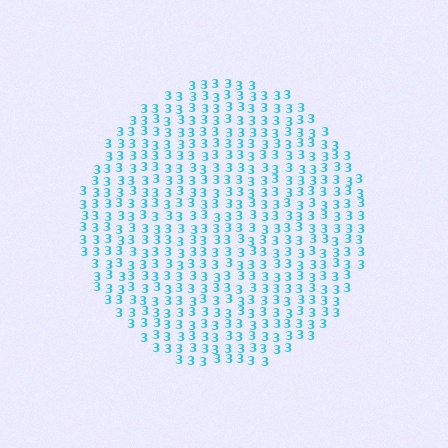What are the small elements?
The small elements are digit 3's.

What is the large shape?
The large shape is a circle.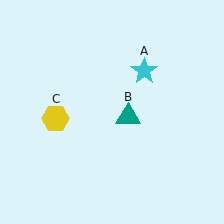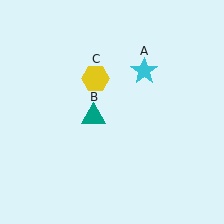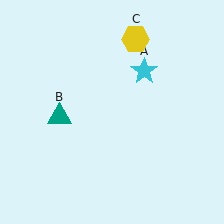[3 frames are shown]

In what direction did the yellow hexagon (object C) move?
The yellow hexagon (object C) moved up and to the right.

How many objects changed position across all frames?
2 objects changed position: teal triangle (object B), yellow hexagon (object C).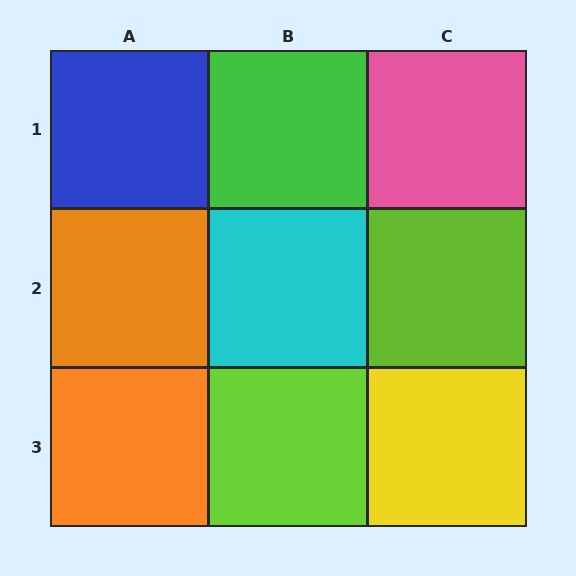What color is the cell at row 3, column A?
Orange.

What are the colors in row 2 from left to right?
Orange, cyan, lime.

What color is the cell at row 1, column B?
Green.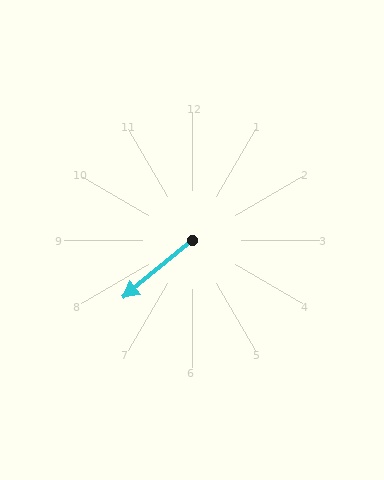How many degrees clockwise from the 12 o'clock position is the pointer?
Approximately 230 degrees.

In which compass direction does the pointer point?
Southwest.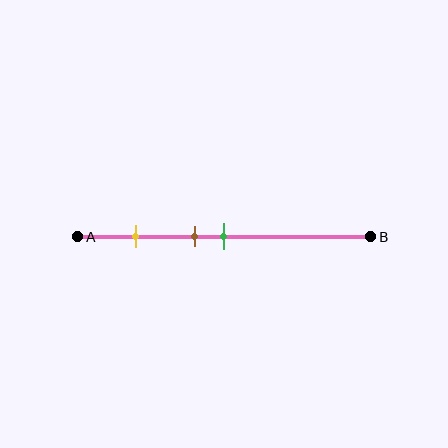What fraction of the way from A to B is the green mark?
The green mark is approximately 50% (0.5) of the way from A to B.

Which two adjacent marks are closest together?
The brown and green marks are the closest adjacent pair.